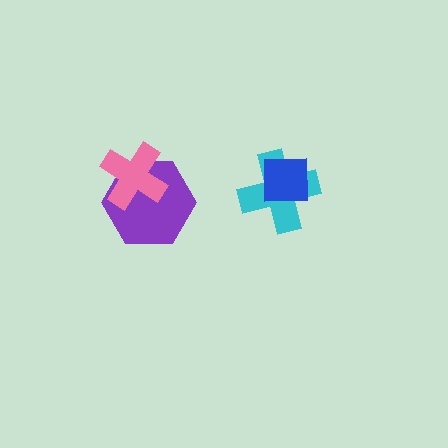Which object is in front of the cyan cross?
The blue square is in front of the cyan cross.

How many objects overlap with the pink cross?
1 object overlaps with the pink cross.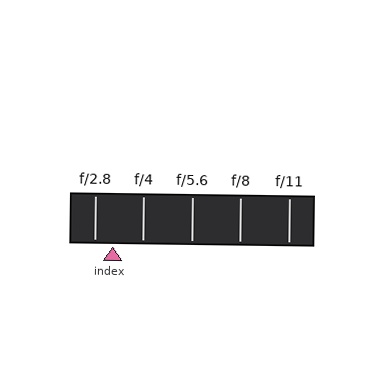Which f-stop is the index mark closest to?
The index mark is closest to f/2.8.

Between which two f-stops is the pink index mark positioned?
The index mark is between f/2.8 and f/4.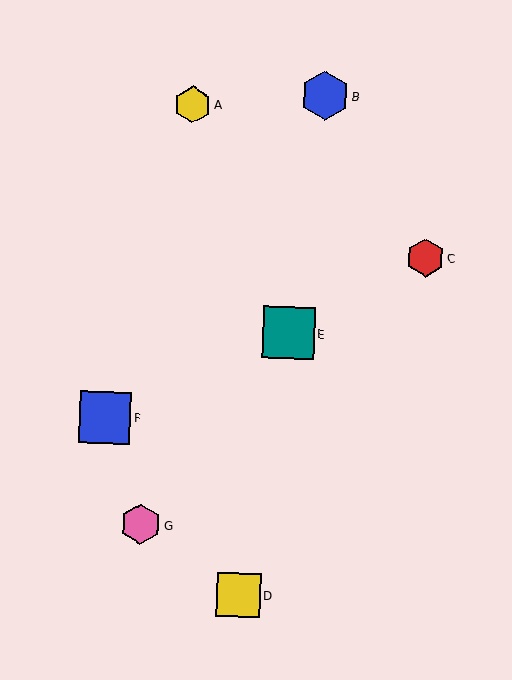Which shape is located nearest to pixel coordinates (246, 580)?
The yellow square (labeled D) at (238, 595) is nearest to that location.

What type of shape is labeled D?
Shape D is a yellow square.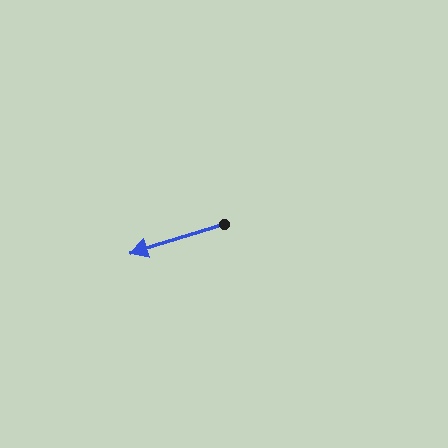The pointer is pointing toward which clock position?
Roughly 8 o'clock.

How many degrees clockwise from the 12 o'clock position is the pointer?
Approximately 253 degrees.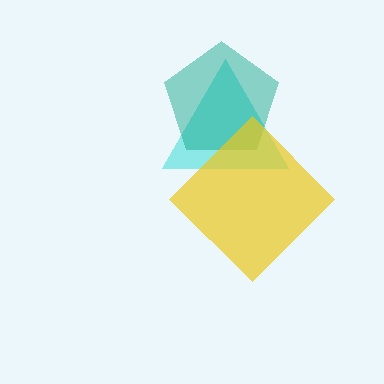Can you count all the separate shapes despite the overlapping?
Yes, there are 3 separate shapes.